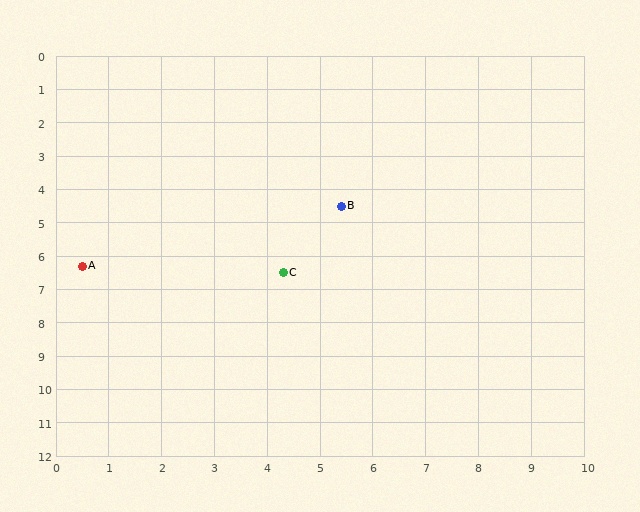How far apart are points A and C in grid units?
Points A and C are about 3.8 grid units apart.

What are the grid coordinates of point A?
Point A is at approximately (0.5, 6.3).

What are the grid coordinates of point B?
Point B is at approximately (5.4, 4.5).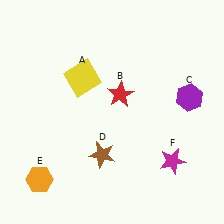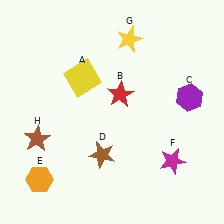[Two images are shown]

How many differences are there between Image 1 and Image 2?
There are 2 differences between the two images.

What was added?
A yellow star (G), a brown star (H) were added in Image 2.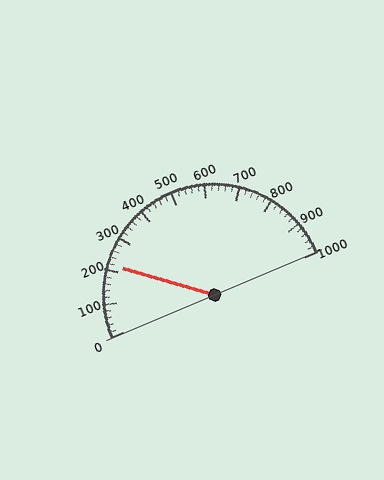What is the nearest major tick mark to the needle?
The nearest major tick mark is 200.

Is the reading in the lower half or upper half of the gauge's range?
The reading is in the lower half of the range (0 to 1000).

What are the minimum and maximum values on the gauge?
The gauge ranges from 0 to 1000.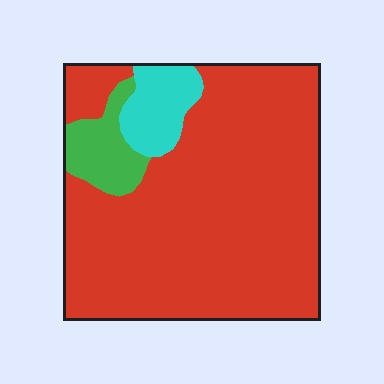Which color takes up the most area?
Red, at roughly 85%.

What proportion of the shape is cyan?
Cyan covers roughly 10% of the shape.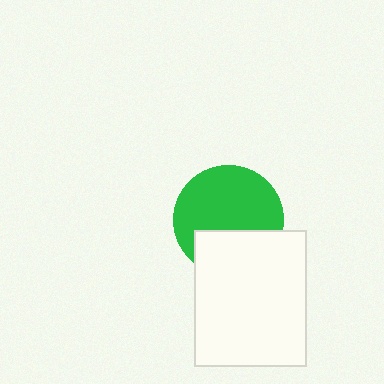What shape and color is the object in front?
The object in front is a white rectangle.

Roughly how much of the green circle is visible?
Most of it is visible (roughly 65%).